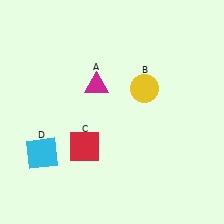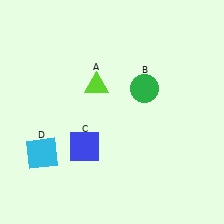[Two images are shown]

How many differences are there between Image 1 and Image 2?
There are 3 differences between the two images.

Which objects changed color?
A changed from magenta to lime. B changed from yellow to green. C changed from red to blue.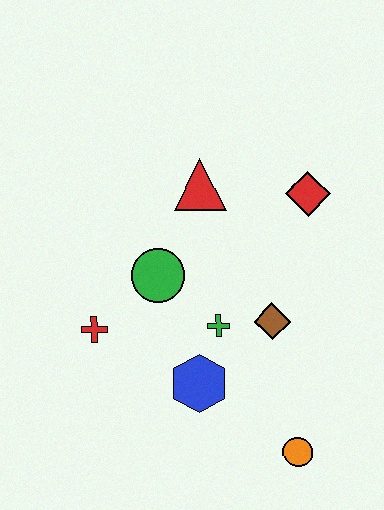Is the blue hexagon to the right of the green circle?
Yes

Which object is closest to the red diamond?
The red triangle is closest to the red diamond.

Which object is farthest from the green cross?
The red diamond is farthest from the green cross.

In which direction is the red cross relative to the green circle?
The red cross is to the left of the green circle.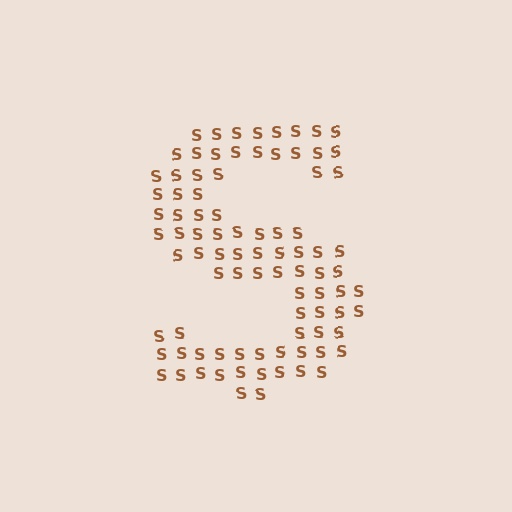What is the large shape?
The large shape is the letter S.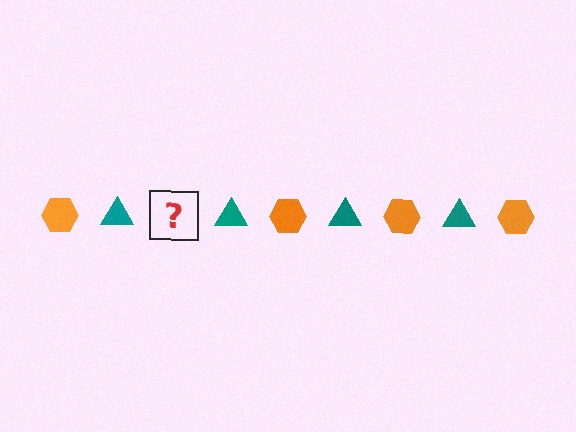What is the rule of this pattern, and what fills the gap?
The rule is that the pattern alternates between orange hexagon and teal triangle. The gap should be filled with an orange hexagon.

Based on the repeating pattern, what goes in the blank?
The blank should be an orange hexagon.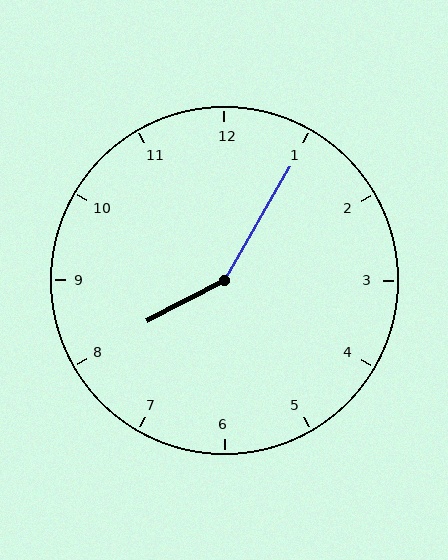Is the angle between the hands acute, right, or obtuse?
It is obtuse.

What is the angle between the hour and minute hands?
Approximately 148 degrees.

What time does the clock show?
8:05.